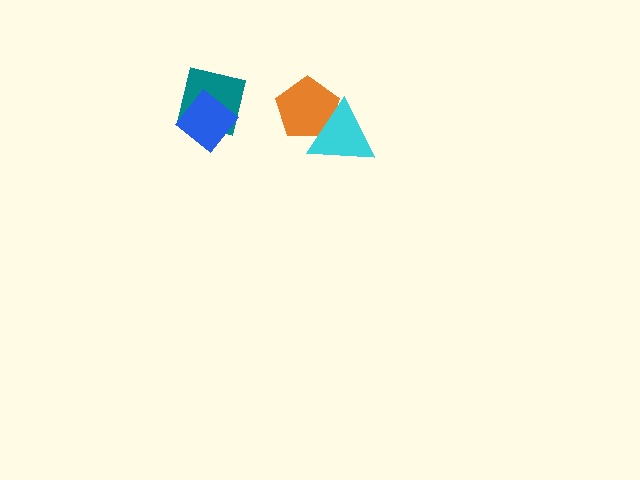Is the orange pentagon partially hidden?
Yes, it is partially covered by another shape.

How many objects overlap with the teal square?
1 object overlaps with the teal square.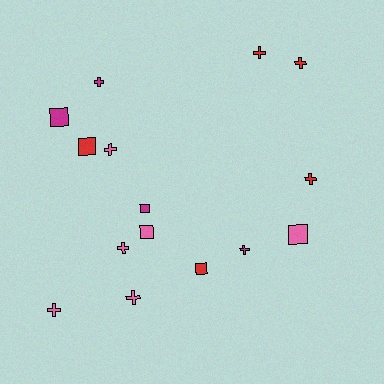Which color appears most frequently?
Pink, with 6 objects.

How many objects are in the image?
There are 15 objects.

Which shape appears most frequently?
Cross, with 9 objects.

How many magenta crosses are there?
There are 2 magenta crosses.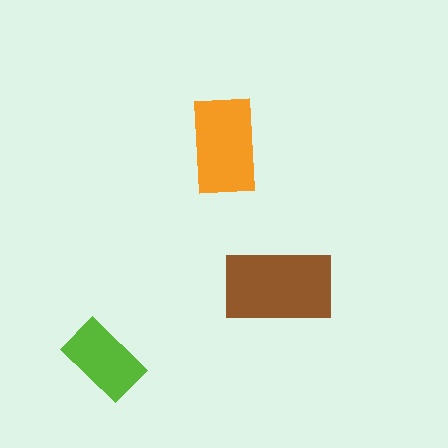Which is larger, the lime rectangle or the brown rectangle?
The brown one.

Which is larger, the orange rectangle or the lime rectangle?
The orange one.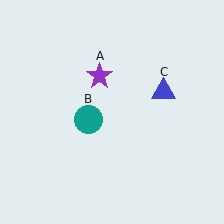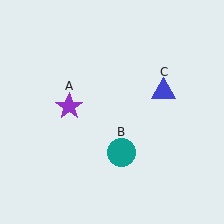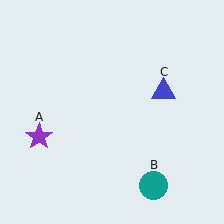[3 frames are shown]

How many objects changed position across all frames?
2 objects changed position: purple star (object A), teal circle (object B).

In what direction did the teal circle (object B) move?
The teal circle (object B) moved down and to the right.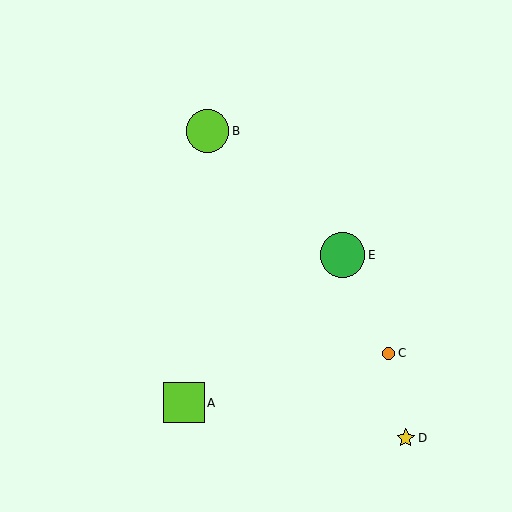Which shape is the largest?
The green circle (labeled E) is the largest.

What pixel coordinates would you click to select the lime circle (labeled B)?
Click at (207, 131) to select the lime circle B.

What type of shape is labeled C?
Shape C is an orange circle.